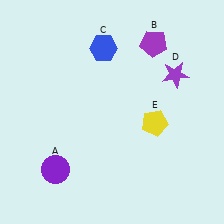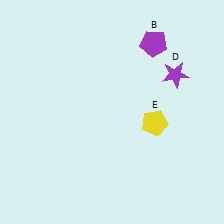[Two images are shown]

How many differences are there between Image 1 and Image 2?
There are 2 differences between the two images.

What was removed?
The blue hexagon (C), the purple circle (A) were removed in Image 2.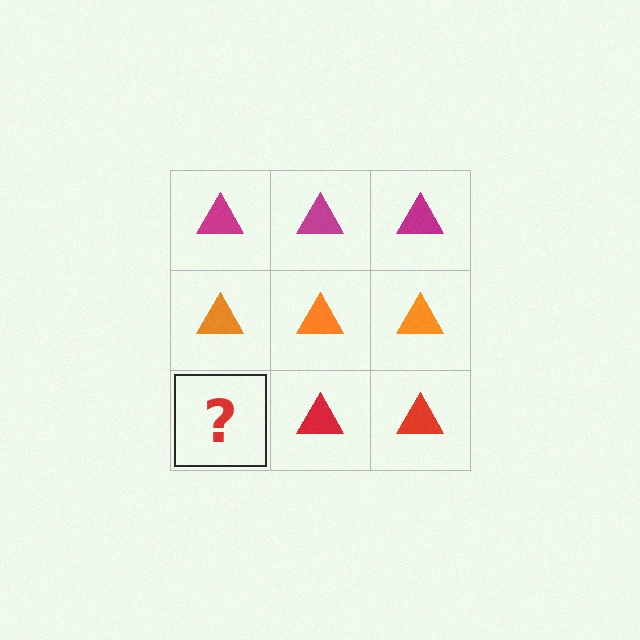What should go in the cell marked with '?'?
The missing cell should contain a red triangle.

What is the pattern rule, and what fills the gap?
The rule is that each row has a consistent color. The gap should be filled with a red triangle.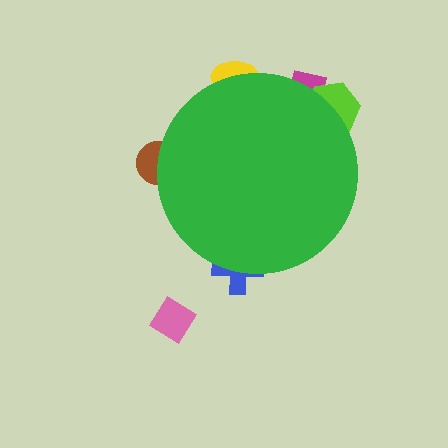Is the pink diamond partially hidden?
No, the pink diamond is fully visible.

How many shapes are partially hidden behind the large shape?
5 shapes are partially hidden.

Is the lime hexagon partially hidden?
Yes, the lime hexagon is partially hidden behind the green circle.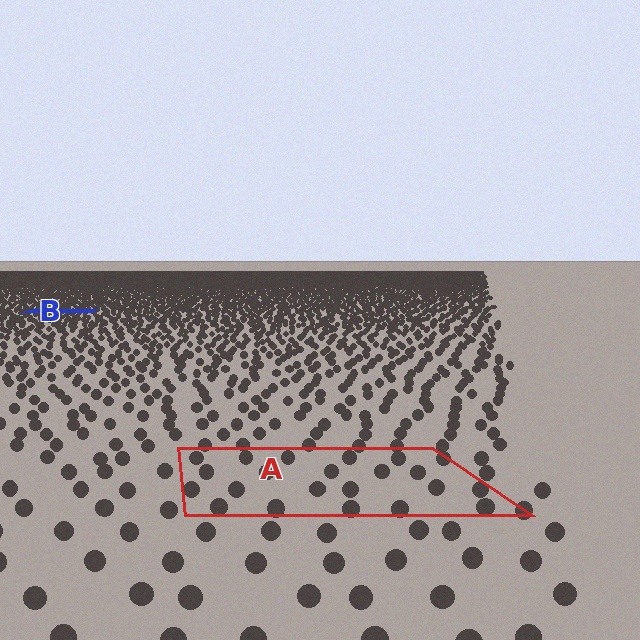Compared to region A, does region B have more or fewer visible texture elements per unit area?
Region B has more texture elements per unit area — they are packed more densely because it is farther away.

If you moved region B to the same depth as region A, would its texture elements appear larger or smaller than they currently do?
They would appear larger. At a closer depth, the same texture elements are projected at a bigger on-screen size.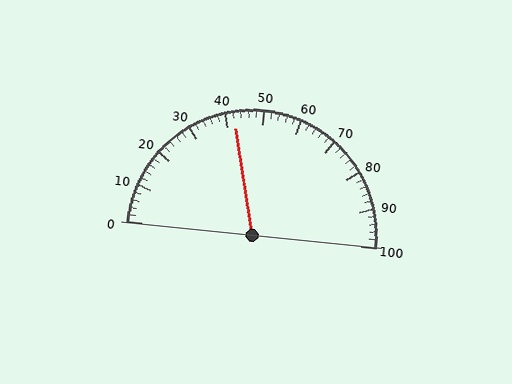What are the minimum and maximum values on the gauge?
The gauge ranges from 0 to 100.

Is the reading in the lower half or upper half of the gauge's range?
The reading is in the lower half of the range (0 to 100).